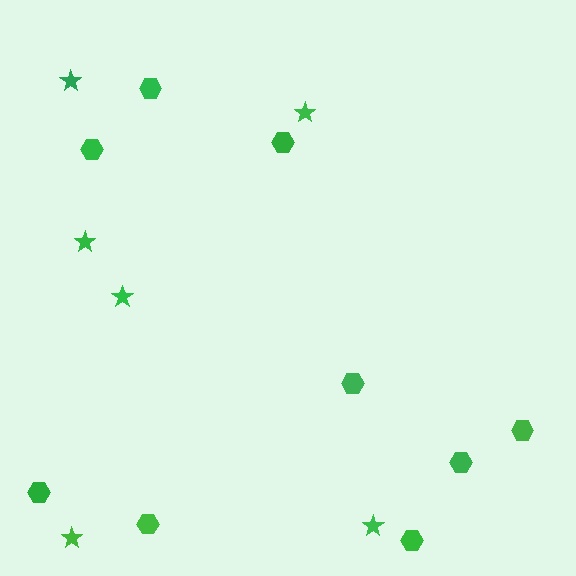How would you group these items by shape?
There are 2 groups: one group of hexagons (9) and one group of stars (6).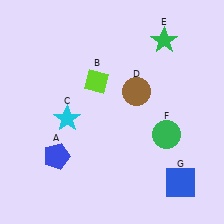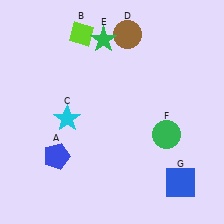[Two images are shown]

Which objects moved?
The objects that moved are: the lime diamond (B), the brown circle (D), the green star (E).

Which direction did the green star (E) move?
The green star (E) moved left.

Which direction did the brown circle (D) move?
The brown circle (D) moved up.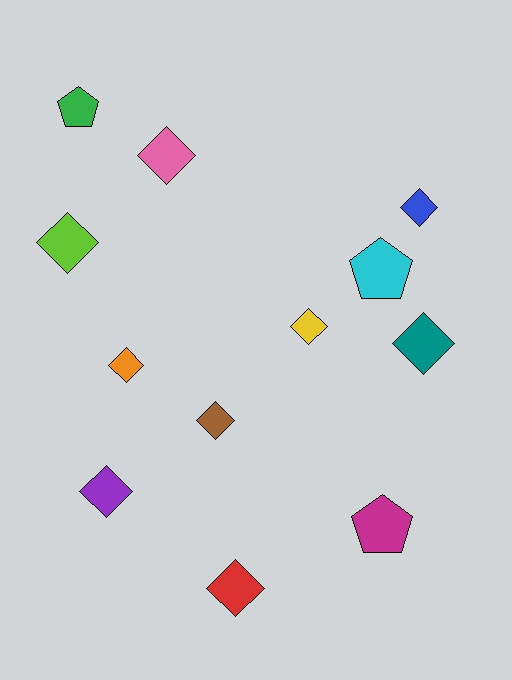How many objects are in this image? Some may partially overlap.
There are 12 objects.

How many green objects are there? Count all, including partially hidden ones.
There is 1 green object.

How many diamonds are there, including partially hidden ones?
There are 9 diamonds.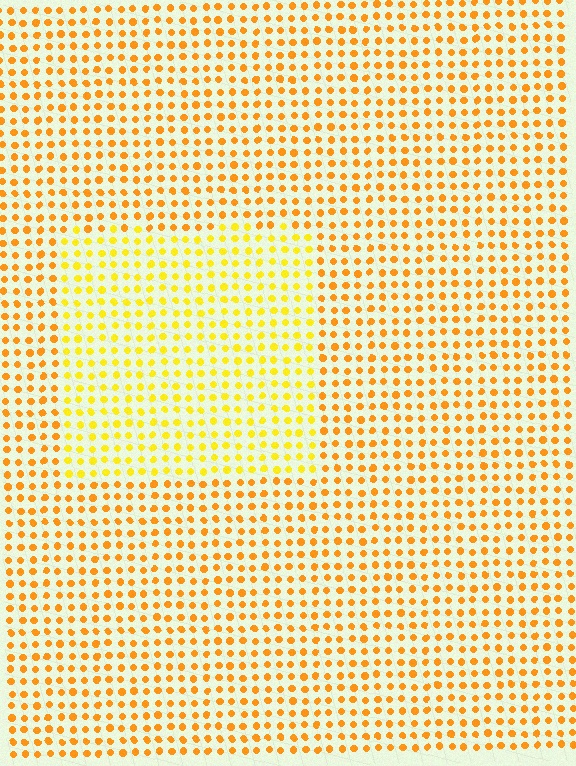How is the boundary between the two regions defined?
The boundary is defined purely by a slight shift in hue (about 23 degrees). Spacing, size, and orientation are identical on both sides.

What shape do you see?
I see a rectangle.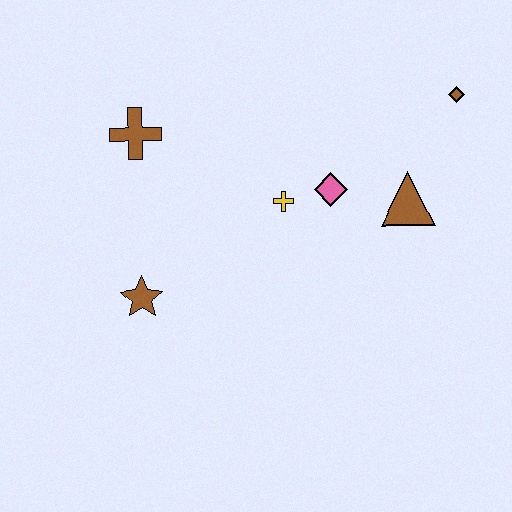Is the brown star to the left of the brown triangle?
Yes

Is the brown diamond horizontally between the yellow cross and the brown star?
No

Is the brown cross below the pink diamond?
No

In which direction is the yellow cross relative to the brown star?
The yellow cross is to the right of the brown star.